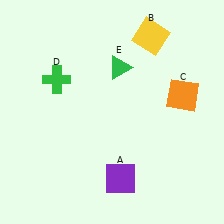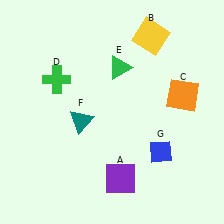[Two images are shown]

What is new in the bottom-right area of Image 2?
A blue diamond (G) was added in the bottom-right area of Image 2.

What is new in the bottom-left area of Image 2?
A teal triangle (F) was added in the bottom-left area of Image 2.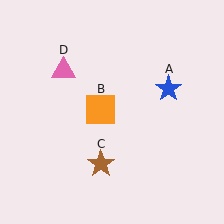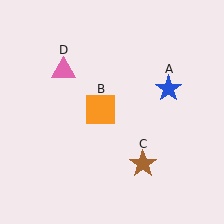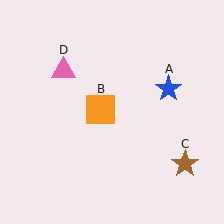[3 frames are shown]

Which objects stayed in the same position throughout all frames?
Blue star (object A) and orange square (object B) and pink triangle (object D) remained stationary.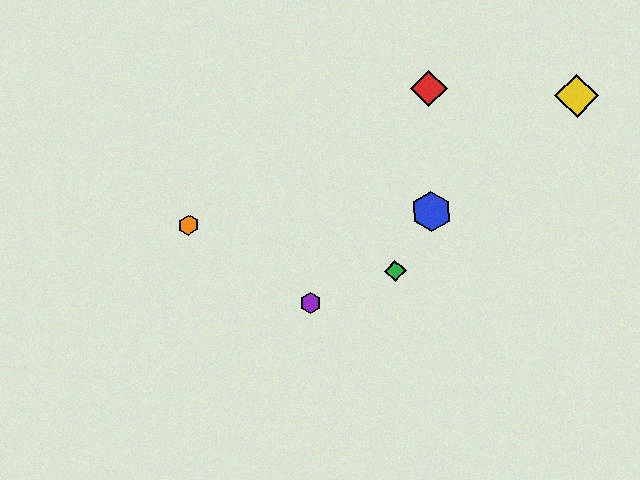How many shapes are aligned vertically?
2 shapes (the red diamond, the blue hexagon) are aligned vertically.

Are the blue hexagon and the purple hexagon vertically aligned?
No, the blue hexagon is at x≈431 and the purple hexagon is at x≈310.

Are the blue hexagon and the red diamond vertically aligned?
Yes, both are at x≈431.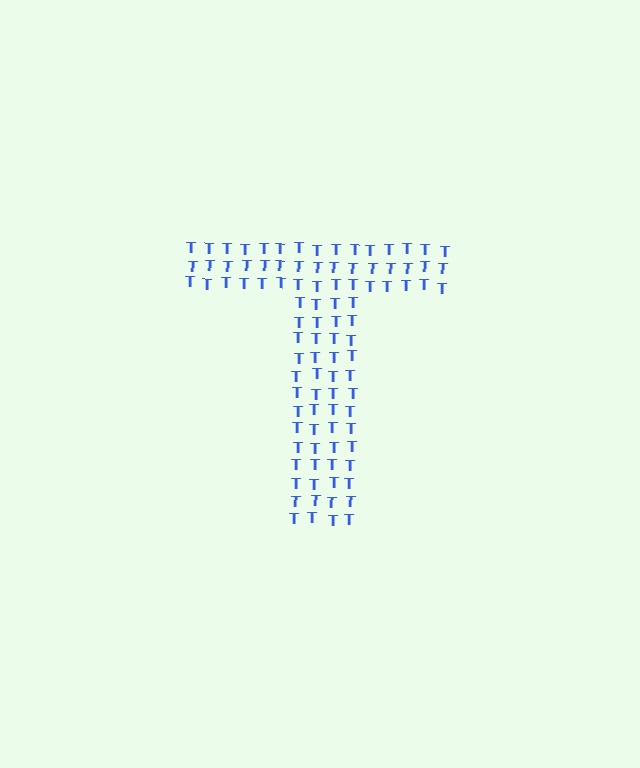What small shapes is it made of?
It is made of small letter T's.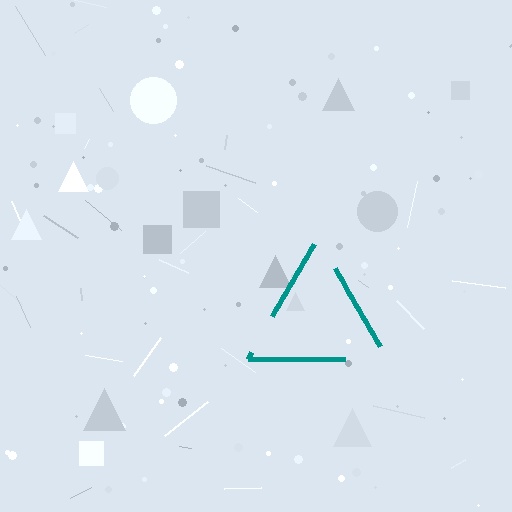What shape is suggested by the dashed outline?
The dashed outline suggests a triangle.